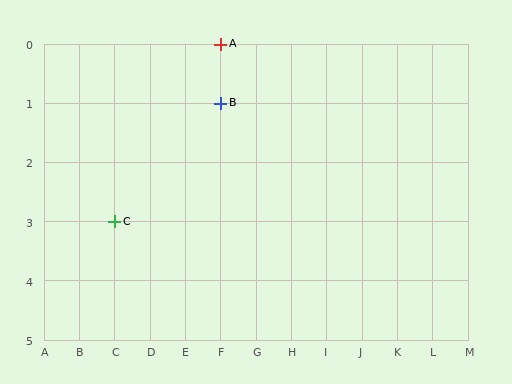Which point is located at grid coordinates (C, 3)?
Point C is at (C, 3).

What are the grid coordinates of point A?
Point A is at grid coordinates (F, 0).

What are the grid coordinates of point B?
Point B is at grid coordinates (F, 1).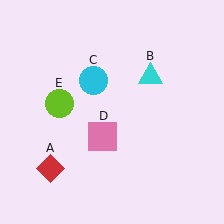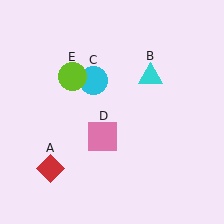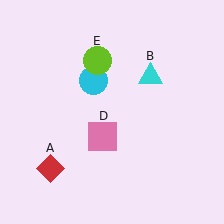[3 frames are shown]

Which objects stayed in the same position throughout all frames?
Red diamond (object A) and cyan triangle (object B) and cyan circle (object C) and pink square (object D) remained stationary.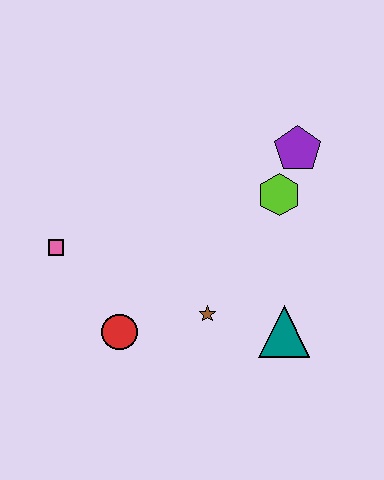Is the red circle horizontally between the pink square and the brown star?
Yes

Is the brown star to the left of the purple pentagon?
Yes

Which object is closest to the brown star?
The teal triangle is closest to the brown star.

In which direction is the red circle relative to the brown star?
The red circle is to the left of the brown star.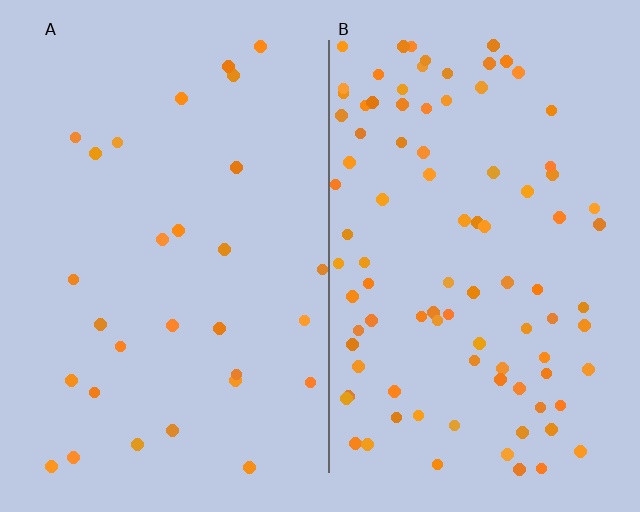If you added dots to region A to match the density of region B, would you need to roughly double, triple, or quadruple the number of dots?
Approximately triple.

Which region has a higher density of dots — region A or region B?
B (the right).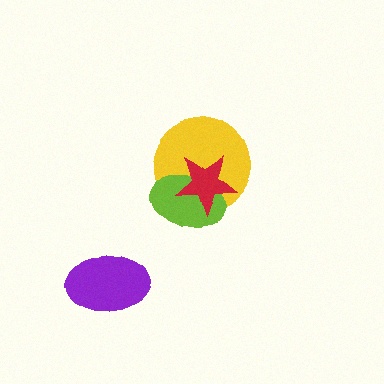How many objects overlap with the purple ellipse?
0 objects overlap with the purple ellipse.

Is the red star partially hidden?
No, no other shape covers it.